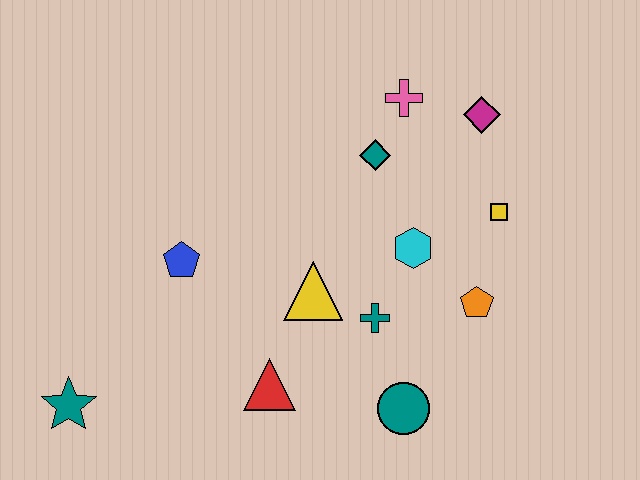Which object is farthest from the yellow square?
The teal star is farthest from the yellow square.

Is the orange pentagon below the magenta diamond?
Yes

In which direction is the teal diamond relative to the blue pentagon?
The teal diamond is to the right of the blue pentagon.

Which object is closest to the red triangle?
The yellow triangle is closest to the red triangle.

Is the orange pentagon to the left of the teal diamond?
No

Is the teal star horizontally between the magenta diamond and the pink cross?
No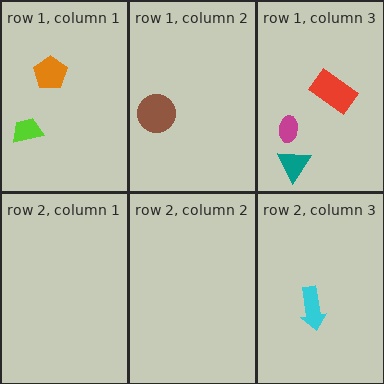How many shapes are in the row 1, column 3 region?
3.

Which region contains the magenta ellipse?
The row 1, column 3 region.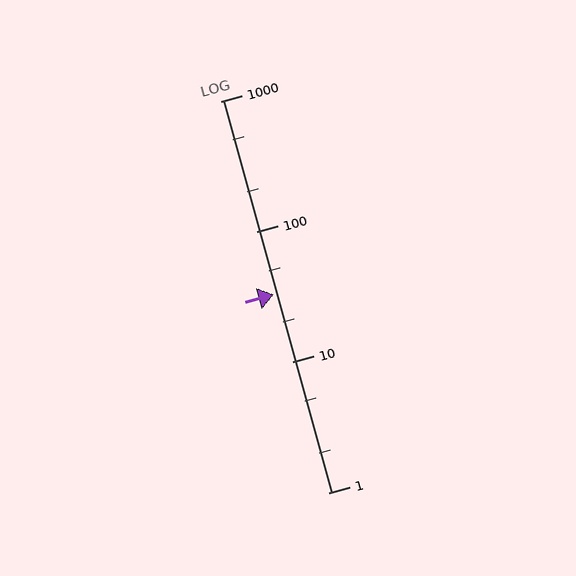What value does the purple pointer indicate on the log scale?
The pointer indicates approximately 33.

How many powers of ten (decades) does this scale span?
The scale spans 3 decades, from 1 to 1000.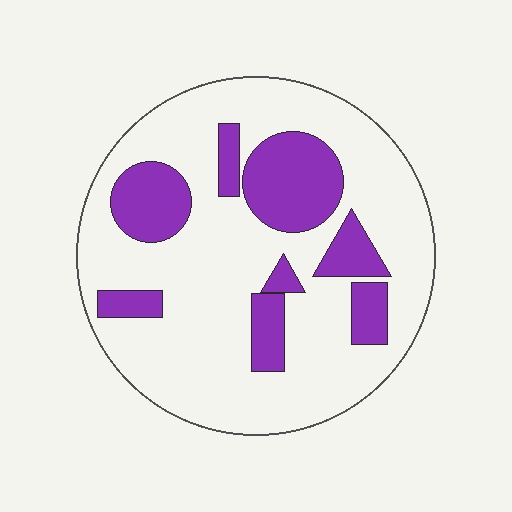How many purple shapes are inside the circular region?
8.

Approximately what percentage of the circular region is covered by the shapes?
Approximately 25%.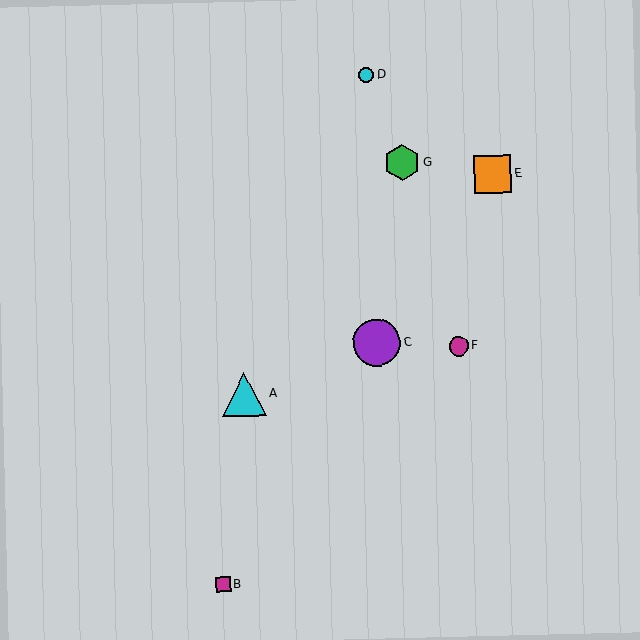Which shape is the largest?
The purple circle (labeled C) is the largest.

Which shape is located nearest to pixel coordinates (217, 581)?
The magenta square (labeled B) at (224, 584) is nearest to that location.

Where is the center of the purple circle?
The center of the purple circle is at (377, 342).